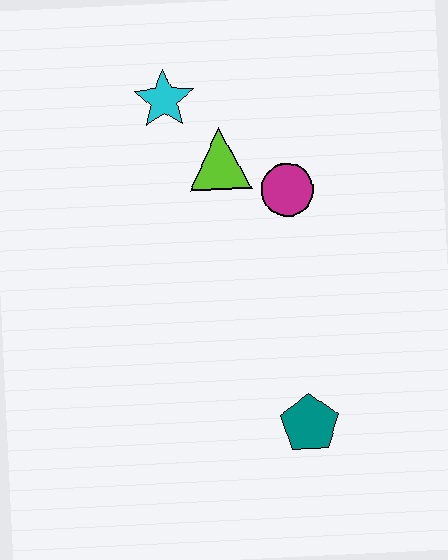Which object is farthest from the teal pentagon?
The cyan star is farthest from the teal pentagon.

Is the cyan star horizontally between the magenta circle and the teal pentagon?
No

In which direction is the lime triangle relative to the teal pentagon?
The lime triangle is above the teal pentagon.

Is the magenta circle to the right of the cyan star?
Yes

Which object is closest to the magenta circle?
The lime triangle is closest to the magenta circle.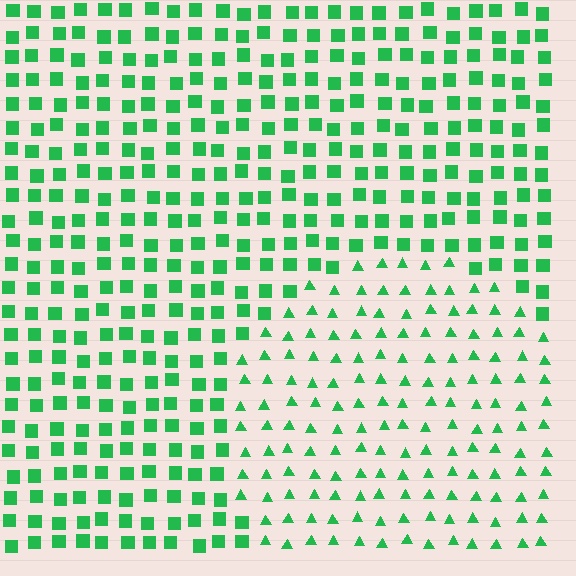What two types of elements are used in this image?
The image uses triangles inside the circle region and squares outside it.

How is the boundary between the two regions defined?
The boundary is defined by a change in element shape: triangles inside vs. squares outside. All elements share the same color and spacing.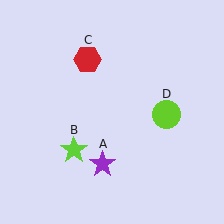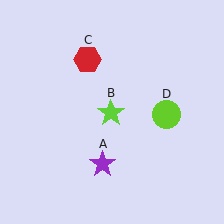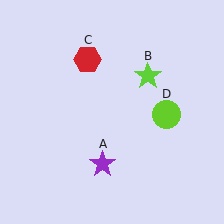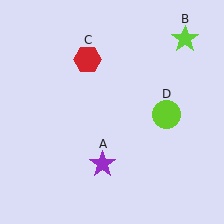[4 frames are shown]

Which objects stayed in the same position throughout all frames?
Purple star (object A) and red hexagon (object C) and lime circle (object D) remained stationary.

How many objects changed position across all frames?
1 object changed position: lime star (object B).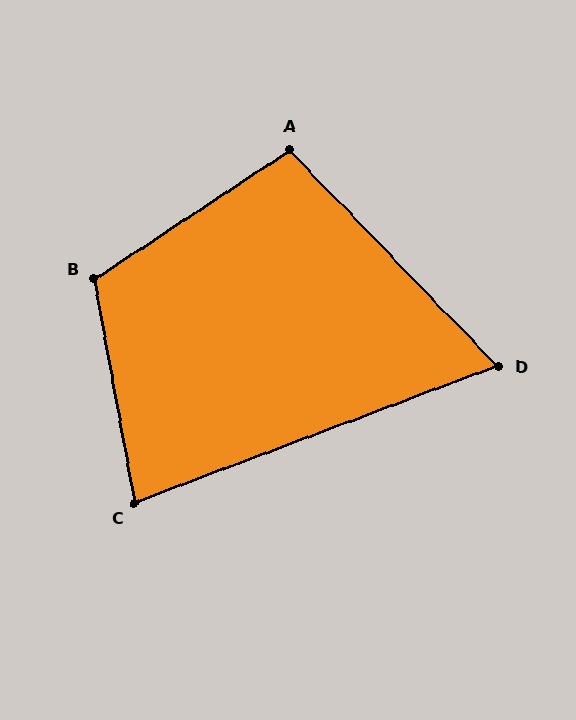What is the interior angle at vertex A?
Approximately 100 degrees (obtuse).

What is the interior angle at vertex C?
Approximately 80 degrees (acute).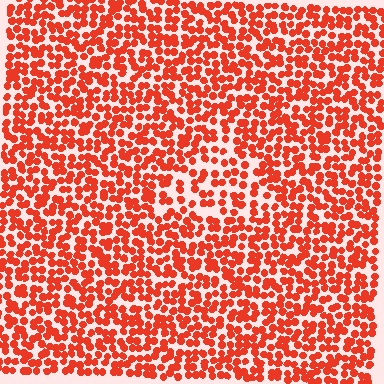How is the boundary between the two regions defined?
The boundary is defined by a change in element density (approximately 1.6x ratio). All elements are the same color, size, and shape.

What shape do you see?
I see a triangle.